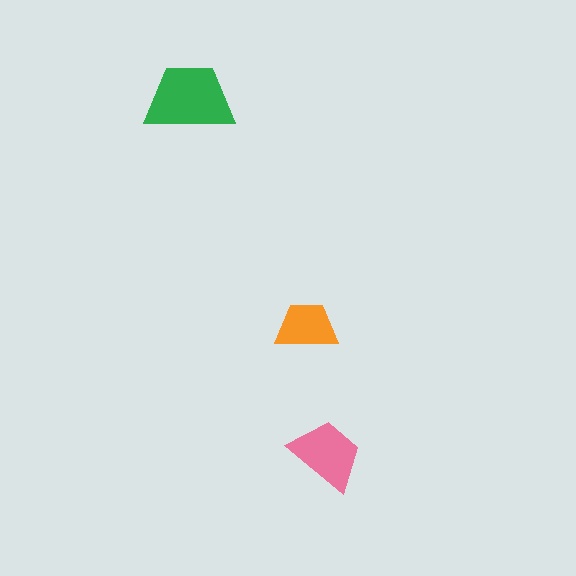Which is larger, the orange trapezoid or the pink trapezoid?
The pink one.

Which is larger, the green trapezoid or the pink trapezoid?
The green one.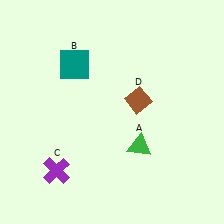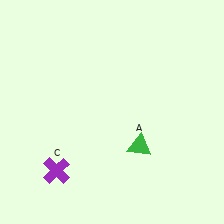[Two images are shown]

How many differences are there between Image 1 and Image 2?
There are 2 differences between the two images.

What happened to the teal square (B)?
The teal square (B) was removed in Image 2. It was in the top-left area of Image 1.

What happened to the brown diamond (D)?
The brown diamond (D) was removed in Image 2. It was in the top-right area of Image 1.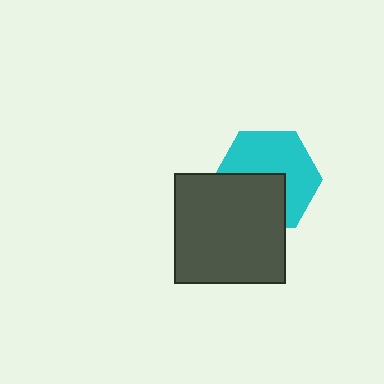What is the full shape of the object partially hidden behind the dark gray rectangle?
The partially hidden object is a cyan hexagon.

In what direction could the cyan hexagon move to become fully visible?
The cyan hexagon could move up. That would shift it out from behind the dark gray rectangle entirely.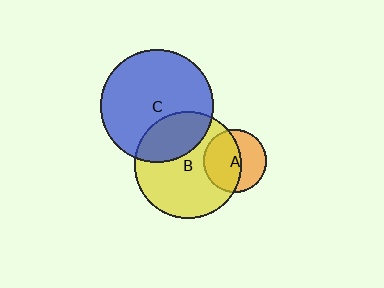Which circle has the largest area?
Circle C (blue).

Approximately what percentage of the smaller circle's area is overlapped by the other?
Approximately 30%.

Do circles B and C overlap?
Yes.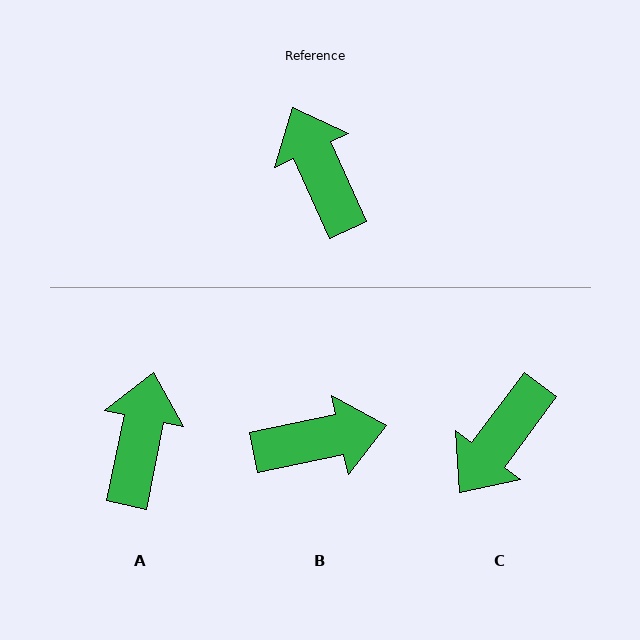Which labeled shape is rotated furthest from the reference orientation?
C, about 119 degrees away.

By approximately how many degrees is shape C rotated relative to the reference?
Approximately 119 degrees counter-clockwise.